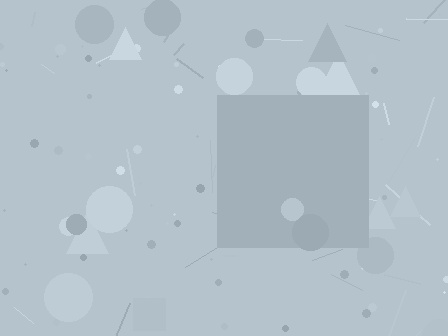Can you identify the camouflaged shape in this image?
The camouflaged shape is a square.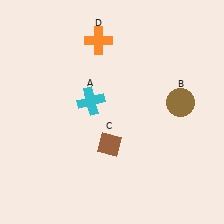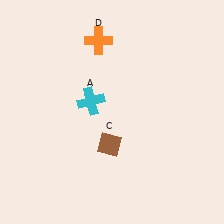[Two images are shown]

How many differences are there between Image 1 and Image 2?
There is 1 difference between the two images.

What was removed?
The brown circle (B) was removed in Image 2.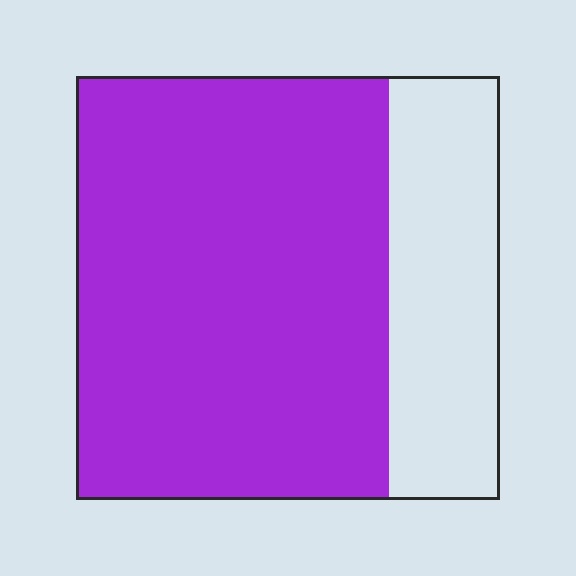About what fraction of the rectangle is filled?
About three quarters (3/4).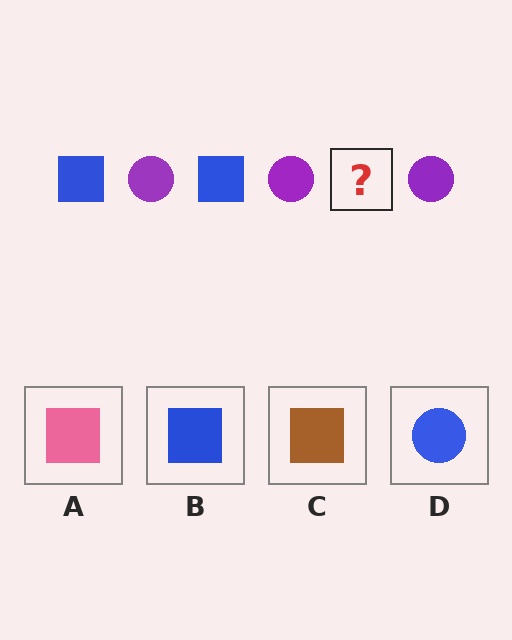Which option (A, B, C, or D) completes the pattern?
B.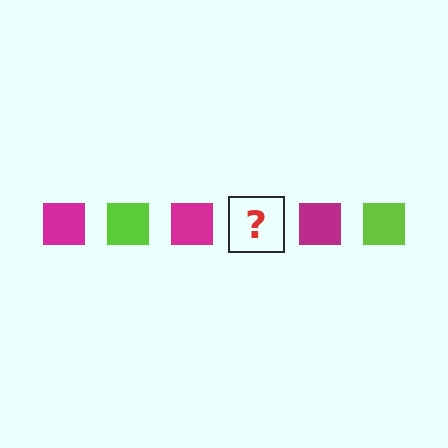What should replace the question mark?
The question mark should be replaced with a lime square.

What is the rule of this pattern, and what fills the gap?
The rule is that the pattern cycles through magenta, lime squares. The gap should be filled with a lime square.